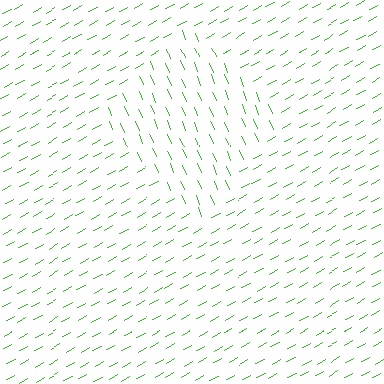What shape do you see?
I see a diamond.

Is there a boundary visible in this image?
Yes, there is a texture boundary formed by a change in line orientation.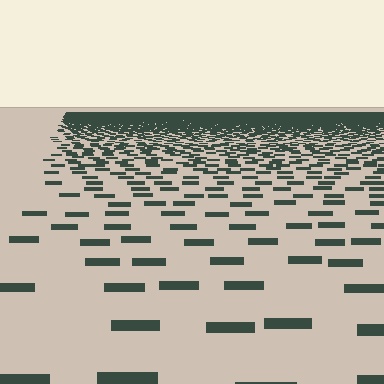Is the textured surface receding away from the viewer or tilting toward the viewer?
The surface is receding away from the viewer. Texture elements get smaller and denser toward the top.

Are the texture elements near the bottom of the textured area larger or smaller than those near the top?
Larger. Near the bottom, elements are closer to the viewer and appear at a bigger on-screen size.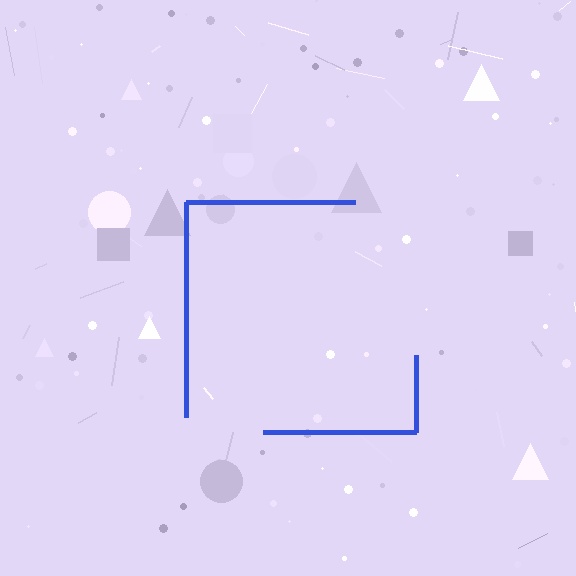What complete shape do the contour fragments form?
The contour fragments form a square.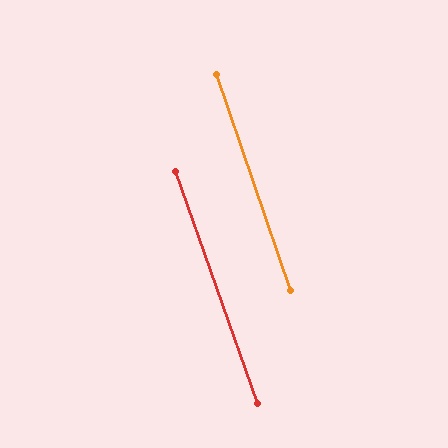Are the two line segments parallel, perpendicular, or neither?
Parallel — their directions differ by only 0.6°.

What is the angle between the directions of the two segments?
Approximately 1 degree.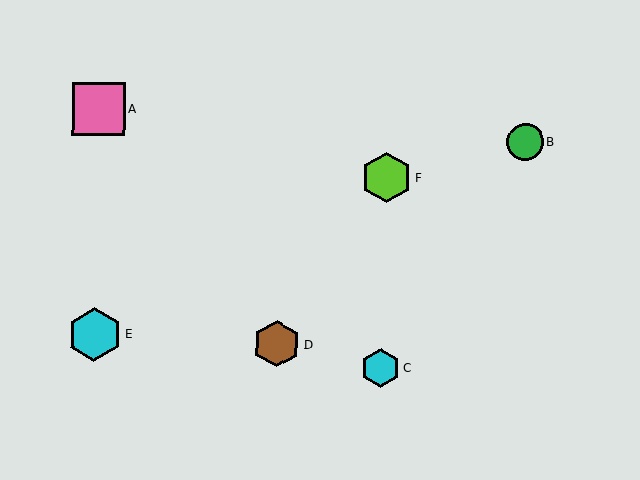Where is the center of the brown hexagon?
The center of the brown hexagon is at (277, 344).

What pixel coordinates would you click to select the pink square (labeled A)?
Click at (98, 109) to select the pink square A.